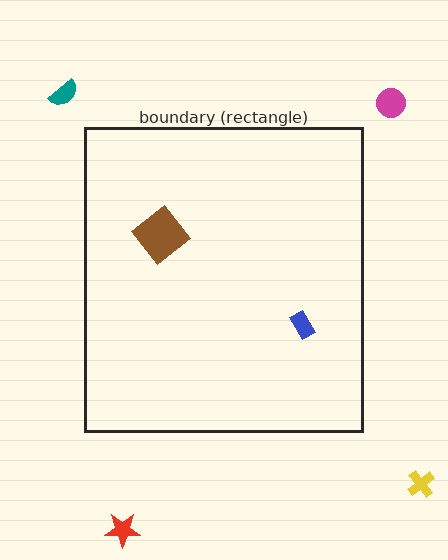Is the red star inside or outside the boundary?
Outside.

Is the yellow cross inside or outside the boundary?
Outside.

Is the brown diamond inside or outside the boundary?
Inside.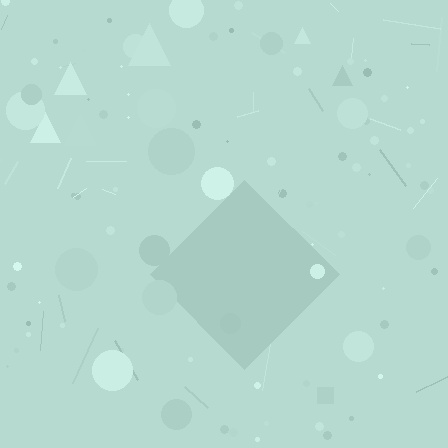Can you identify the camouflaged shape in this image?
The camouflaged shape is a diamond.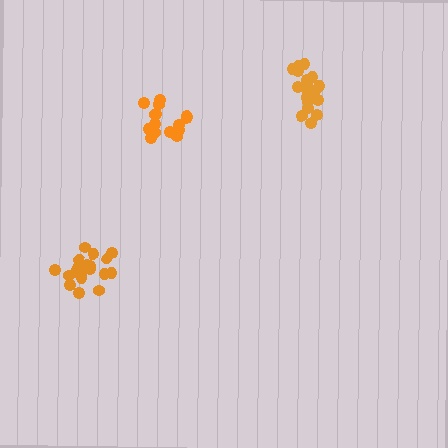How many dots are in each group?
Group 1: 15 dots, Group 2: 20 dots, Group 3: 20 dots (55 total).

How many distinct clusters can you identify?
There are 3 distinct clusters.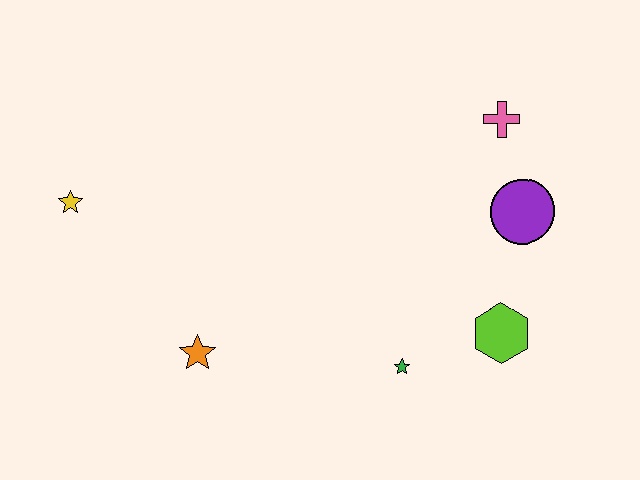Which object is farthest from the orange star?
The pink cross is farthest from the orange star.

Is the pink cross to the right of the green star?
Yes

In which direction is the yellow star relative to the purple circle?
The yellow star is to the left of the purple circle.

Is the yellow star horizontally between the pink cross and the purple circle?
No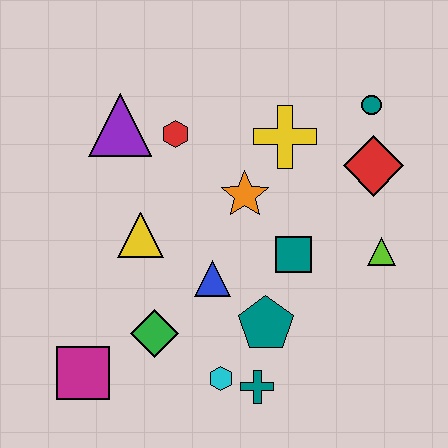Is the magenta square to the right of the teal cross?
No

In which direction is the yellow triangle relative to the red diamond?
The yellow triangle is to the left of the red diamond.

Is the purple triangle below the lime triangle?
No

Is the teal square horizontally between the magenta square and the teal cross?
No